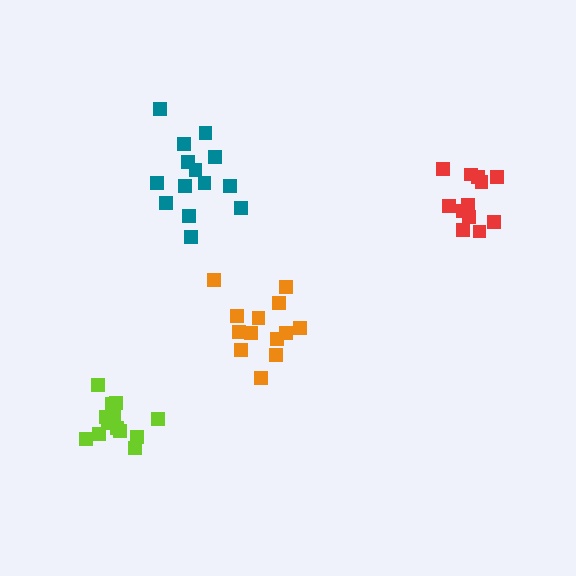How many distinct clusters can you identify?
There are 4 distinct clusters.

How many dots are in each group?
Group 1: 14 dots, Group 2: 13 dots, Group 3: 12 dots, Group 4: 13 dots (52 total).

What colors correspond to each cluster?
The clusters are colored: teal, orange, red, lime.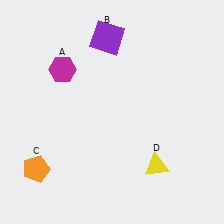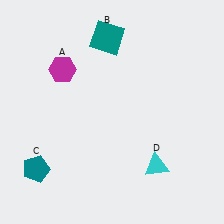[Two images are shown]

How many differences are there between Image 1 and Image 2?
There are 3 differences between the two images.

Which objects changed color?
B changed from purple to teal. C changed from orange to teal. D changed from yellow to cyan.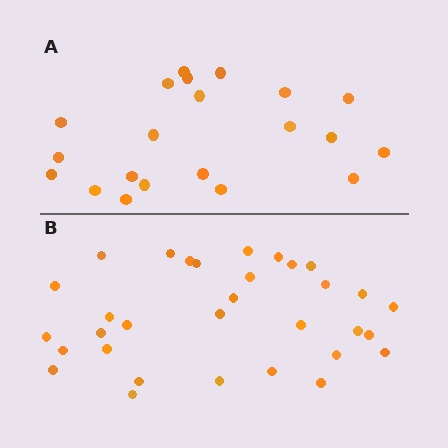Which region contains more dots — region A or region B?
Region B (the bottom region) has more dots.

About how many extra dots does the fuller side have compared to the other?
Region B has roughly 12 or so more dots than region A.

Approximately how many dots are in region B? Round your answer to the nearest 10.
About 30 dots. (The exact count is 32, which rounds to 30.)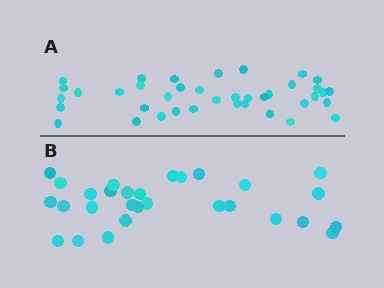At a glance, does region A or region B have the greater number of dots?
Region A (the top region) has more dots.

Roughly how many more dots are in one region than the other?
Region A has roughly 10 or so more dots than region B.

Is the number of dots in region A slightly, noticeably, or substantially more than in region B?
Region A has noticeably more, but not dramatically so. The ratio is roughly 1.3 to 1.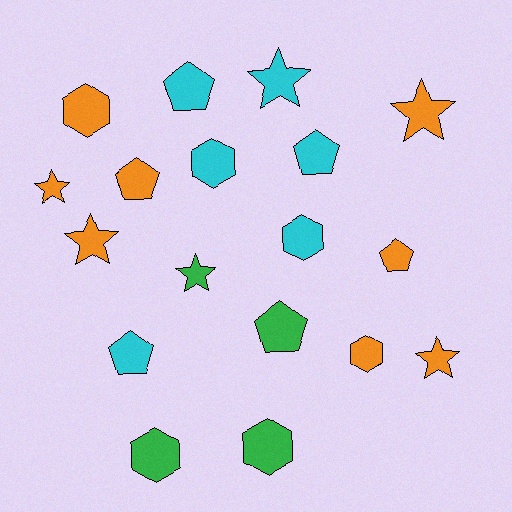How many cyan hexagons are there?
There are 2 cyan hexagons.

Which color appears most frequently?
Orange, with 8 objects.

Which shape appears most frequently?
Hexagon, with 6 objects.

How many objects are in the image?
There are 18 objects.